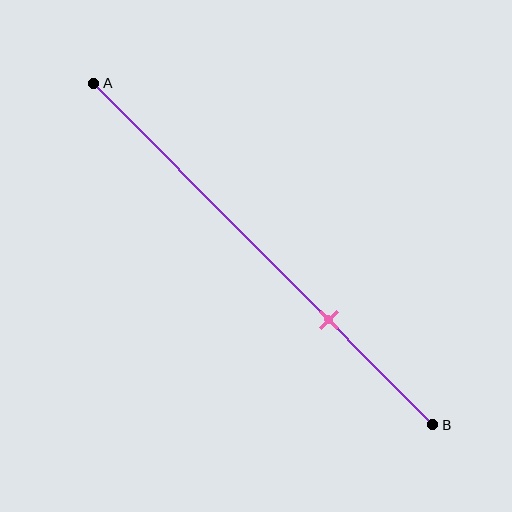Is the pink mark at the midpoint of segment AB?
No, the mark is at about 70% from A, not at the 50% midpoint.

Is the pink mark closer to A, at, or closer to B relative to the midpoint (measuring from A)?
The pink mark is closer to point B than the midpoint of segment AB.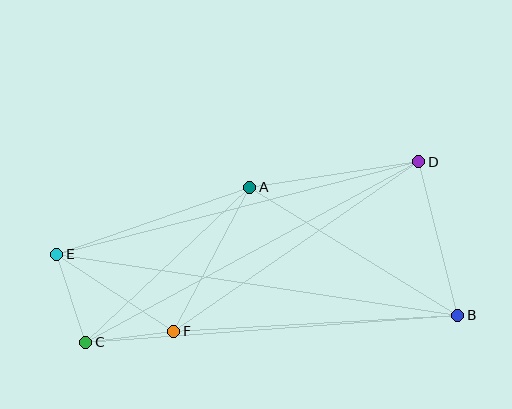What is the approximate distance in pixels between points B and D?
The distance between B and D is approximately 158 pixels.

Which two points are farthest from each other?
Points B and E are farthest from each other.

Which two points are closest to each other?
Points C and F are closest to each other.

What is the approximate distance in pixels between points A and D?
The distance between A and D is approximately 171 pixels.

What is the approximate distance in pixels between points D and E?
The distance between D and E is approximately 374 pixels.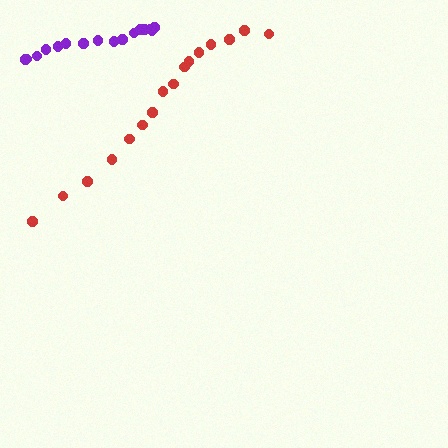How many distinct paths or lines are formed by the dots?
There are 2 distinct paths.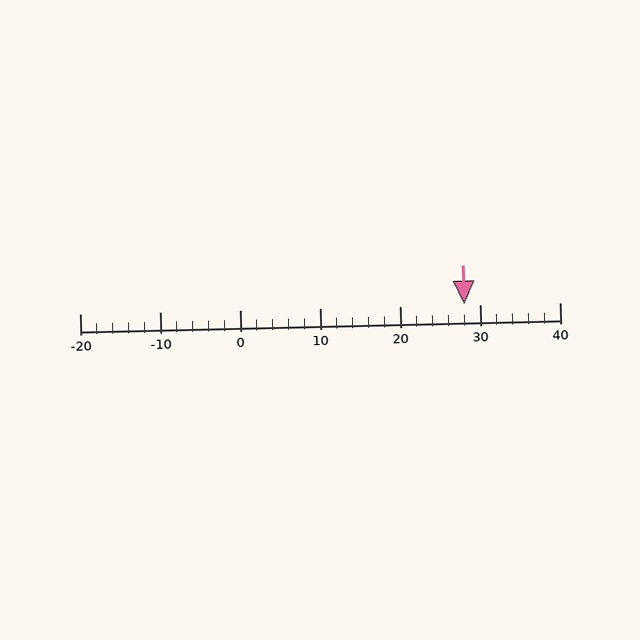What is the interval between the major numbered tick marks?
The major tick marks are spaced 10 units apart.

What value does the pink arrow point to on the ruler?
The pink arrow points to approximately 28.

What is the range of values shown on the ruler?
The ruler shows values from -20 to 40.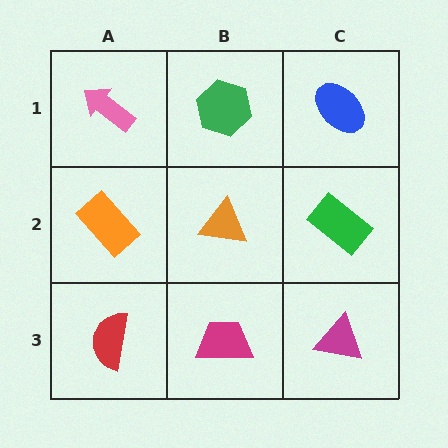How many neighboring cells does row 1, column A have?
2.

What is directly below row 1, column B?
An orange triangle.